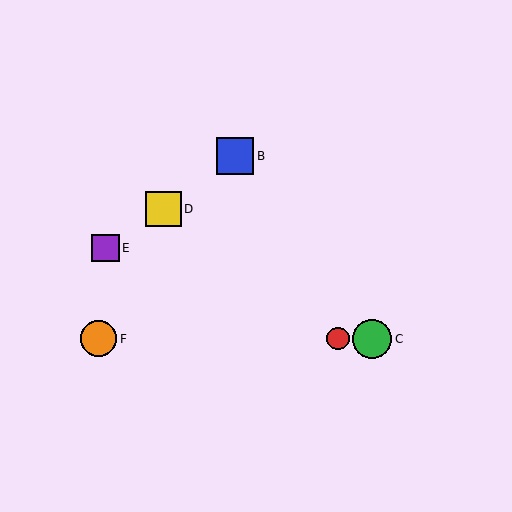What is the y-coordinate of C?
Object C is at y≈339.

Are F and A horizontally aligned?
Yes, both are at y≈339.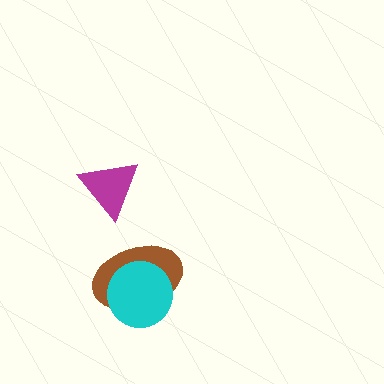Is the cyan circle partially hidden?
No, no other shape covers it.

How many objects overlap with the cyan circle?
1 object overlaps with the cyan circle.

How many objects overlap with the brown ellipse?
1 object overlaps with the brown ellipse.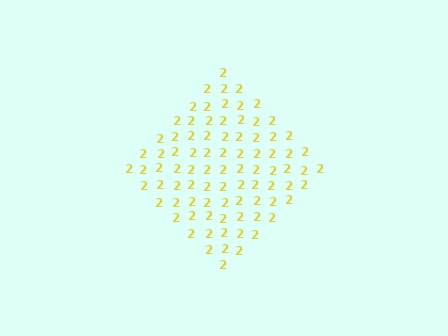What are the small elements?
The small elements are digit 2's.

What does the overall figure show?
The overall figure shows a diamond.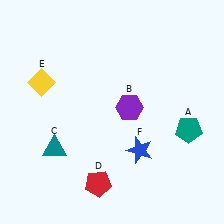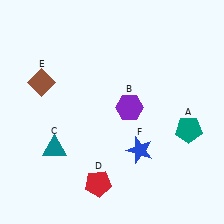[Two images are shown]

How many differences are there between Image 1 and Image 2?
There is 1 difference between the two images.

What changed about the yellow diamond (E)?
In Image 1, E is yellow. In Image 2, it changed to brown.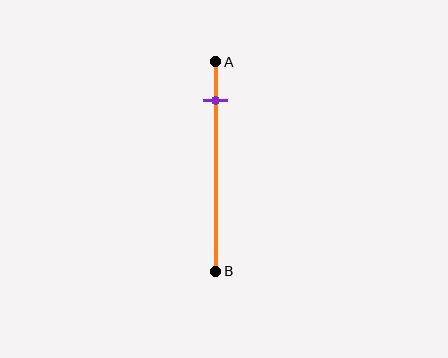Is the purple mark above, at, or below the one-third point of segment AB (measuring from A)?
The purple mark is above the one-third point of segment AB.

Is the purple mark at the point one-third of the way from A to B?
No, the mark is at about 20% from A, not at the 33% one-third point.